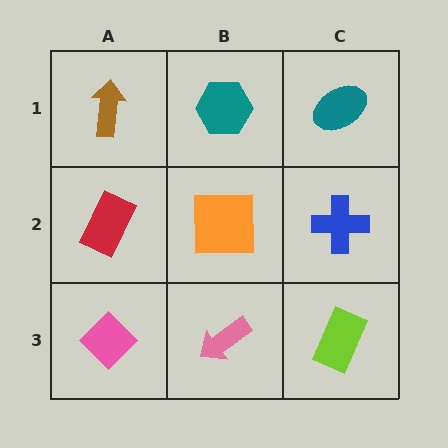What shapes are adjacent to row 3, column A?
A red rectangle (row 2, column A), a pink arrow (row 3, column B).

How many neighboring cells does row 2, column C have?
3.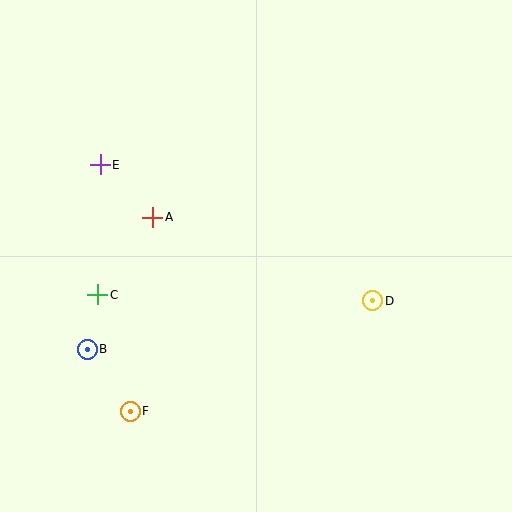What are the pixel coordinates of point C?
Point C is at (98, 295).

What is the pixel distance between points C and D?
The distance between C and D is 275 pixels.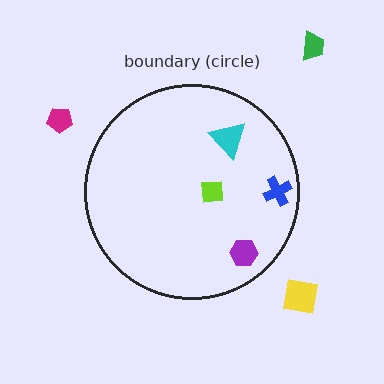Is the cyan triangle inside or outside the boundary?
Inside.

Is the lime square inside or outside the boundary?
Inside.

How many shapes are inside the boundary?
4 inside, 3 outside.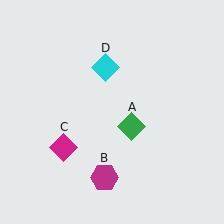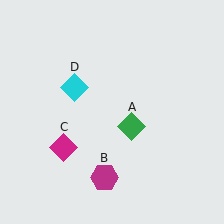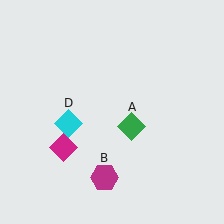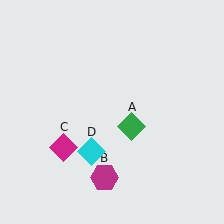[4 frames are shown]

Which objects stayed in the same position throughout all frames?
Green diamond (object A) and magenta hexagon (object B) and magenta diamond (object C) remained stationary.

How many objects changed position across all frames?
1 object changed position: cyan diamond (object D).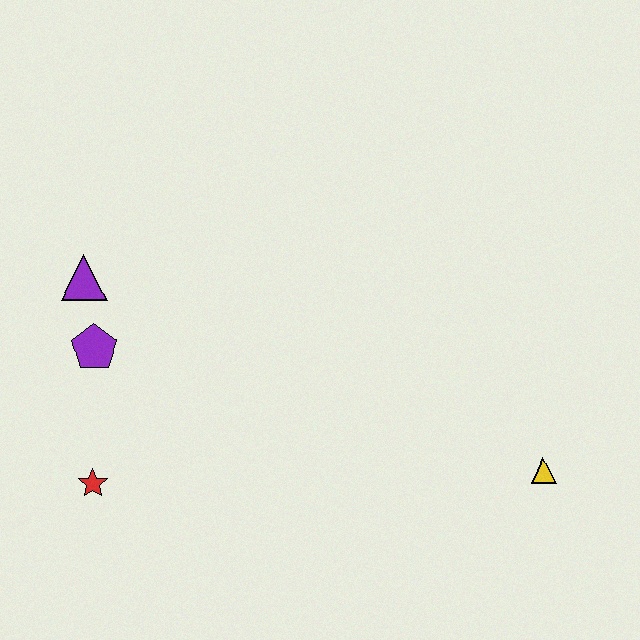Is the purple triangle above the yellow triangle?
Yes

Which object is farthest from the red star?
The yellow triangle is farthest from the red star.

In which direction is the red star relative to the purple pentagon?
The red star is below the purple pentagon.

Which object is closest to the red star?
The purple pentagon is closest to the red star.